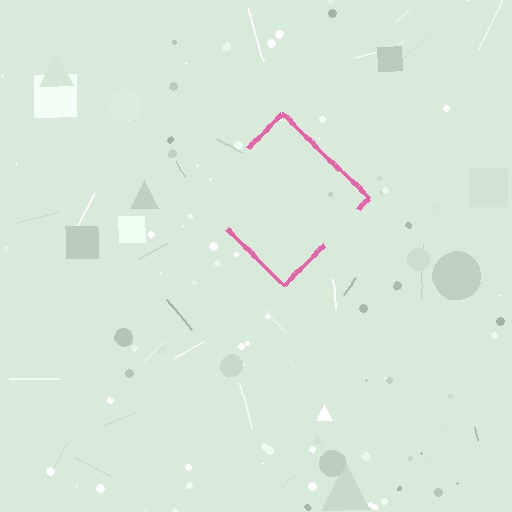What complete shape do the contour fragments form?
The contour fragments form a diamond.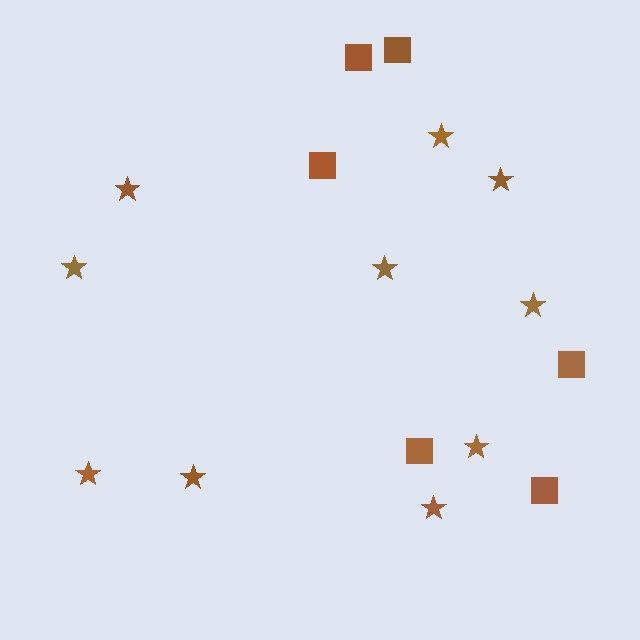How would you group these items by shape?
There are 2 groups: one group of squares (6) and one group of stars (10).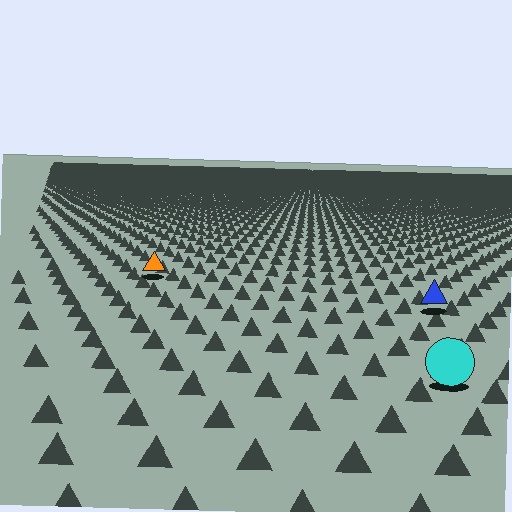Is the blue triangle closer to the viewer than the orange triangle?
Yes. The blue triangle is closer — you can tell from the texture gradient: the ground texture is coarser near it.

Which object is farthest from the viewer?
The orange triangle is farthest from the viewer. It appears smaller and the ground texture around it is denser.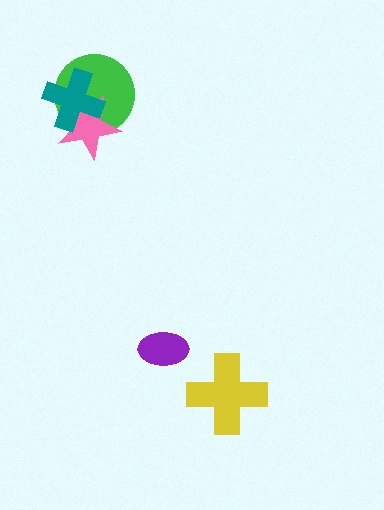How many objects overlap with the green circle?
2 objects overlap with the green circle.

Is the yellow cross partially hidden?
No, no other shape covers it.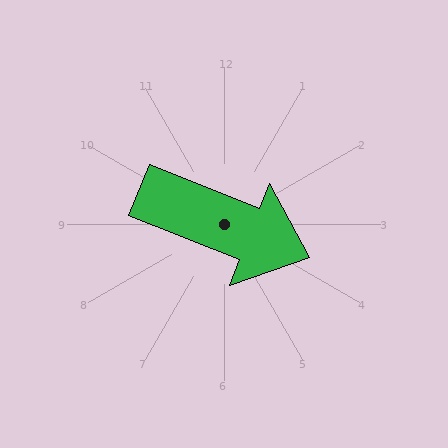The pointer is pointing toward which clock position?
Roughly 4 o'clock.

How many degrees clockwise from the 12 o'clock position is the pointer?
Approximately 112 degrees.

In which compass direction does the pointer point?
East.